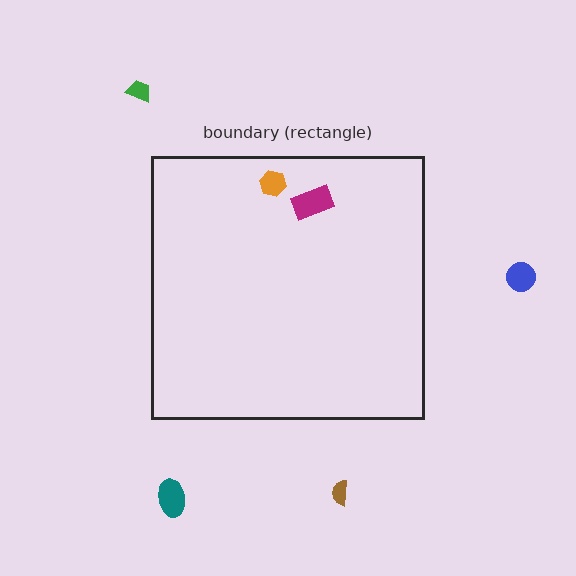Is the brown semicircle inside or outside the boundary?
Outside.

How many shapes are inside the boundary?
2 inside, 4 outside.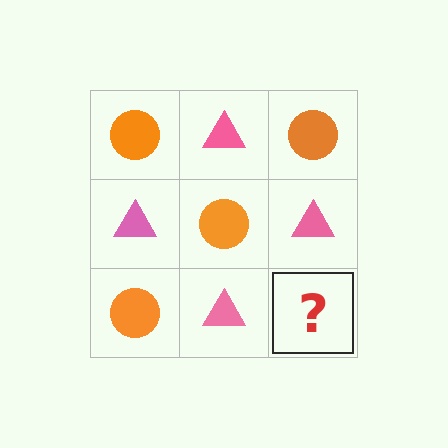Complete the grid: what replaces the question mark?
The question mark should be replaced with an orange circle.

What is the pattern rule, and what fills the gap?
The rule is that it alternates orange circle and pink triangle in a checkerboard pattern. The gap should be filled with an orange circle.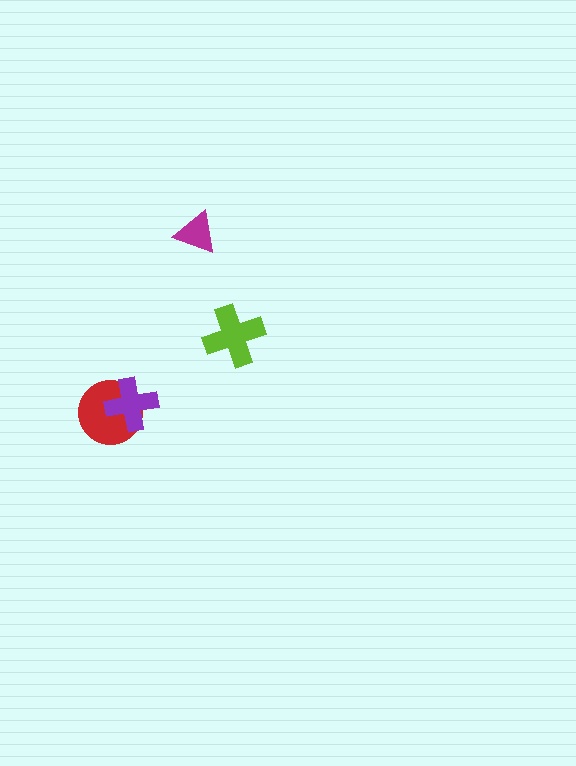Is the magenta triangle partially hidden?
No, no other shape covers it.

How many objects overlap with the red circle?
1 object overlaps with the red circle.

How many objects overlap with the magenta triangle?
0 objects overlap with the magenta triangle.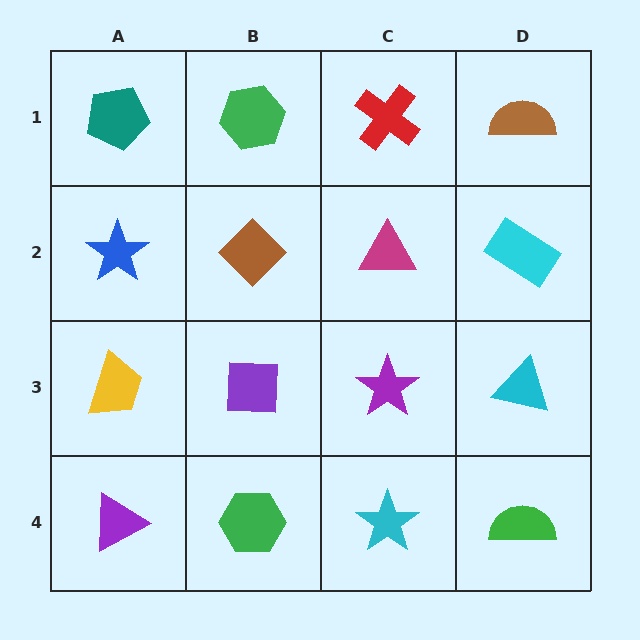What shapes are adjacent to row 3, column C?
A magenta triangle (row 2, column C), a cyan star (row 4, column C), a purple square (row 3, column B), a cyan triangle (row 3, column D).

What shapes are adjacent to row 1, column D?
A cyan rectangle (row 2, column D), a red cross (row 1, column C).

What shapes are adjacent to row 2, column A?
A teal pentagon (row 1, column A), a yellow trapezoid (row 3, column A), a brown diamond (row 2, column B).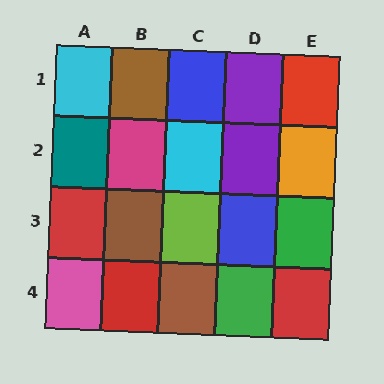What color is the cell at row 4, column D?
Green.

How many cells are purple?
2 cells are purple.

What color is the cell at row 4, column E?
Red.